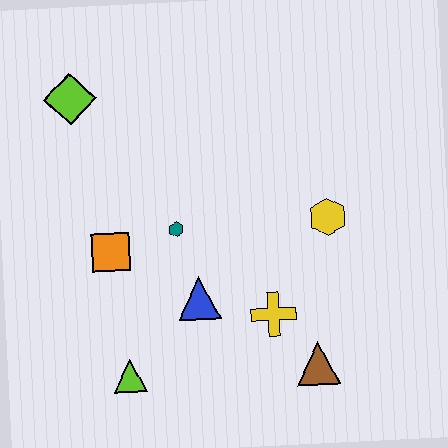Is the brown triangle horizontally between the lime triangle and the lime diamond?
No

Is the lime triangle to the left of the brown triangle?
Yes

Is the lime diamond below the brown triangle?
No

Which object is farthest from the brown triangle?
The lime diamond is farthest from the brown triangle.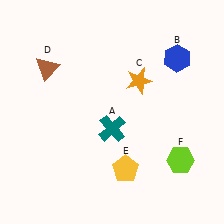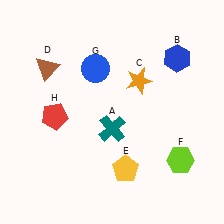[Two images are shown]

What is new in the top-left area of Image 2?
A blue circle (G) was added in the top-left area of Image 2.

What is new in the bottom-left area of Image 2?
A red pentagon (H) was added in the bottom-left area of Image 2.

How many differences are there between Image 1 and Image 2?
There are 2 differences between the two images.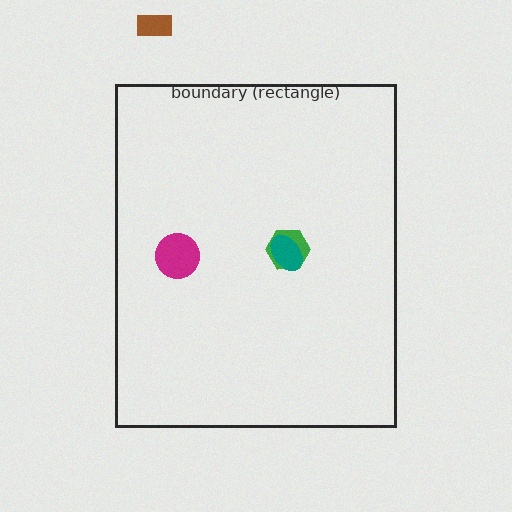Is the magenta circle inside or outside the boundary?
Inside.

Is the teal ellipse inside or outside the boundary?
Inside.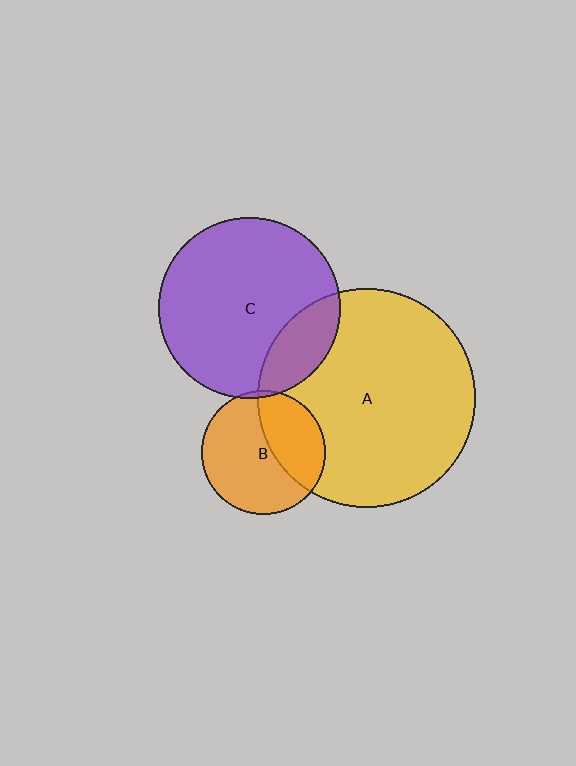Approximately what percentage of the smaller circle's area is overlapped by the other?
Approximately 20%.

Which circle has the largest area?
Circle A (yellow).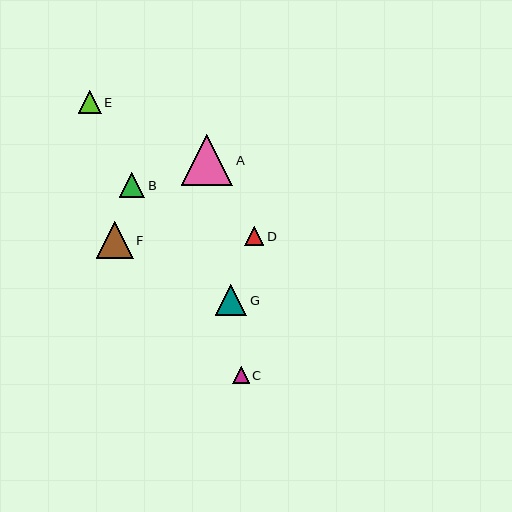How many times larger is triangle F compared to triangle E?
Triangle F is approximately 1.6 times the size of triangle E.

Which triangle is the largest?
Triangle A is the largest with a size of approximately 51 pixels.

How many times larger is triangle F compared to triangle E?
Triangle F is approximately 1.6 times the size of triangle E.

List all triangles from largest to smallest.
From largest to smallest: A, F, G, B, E, D, C.